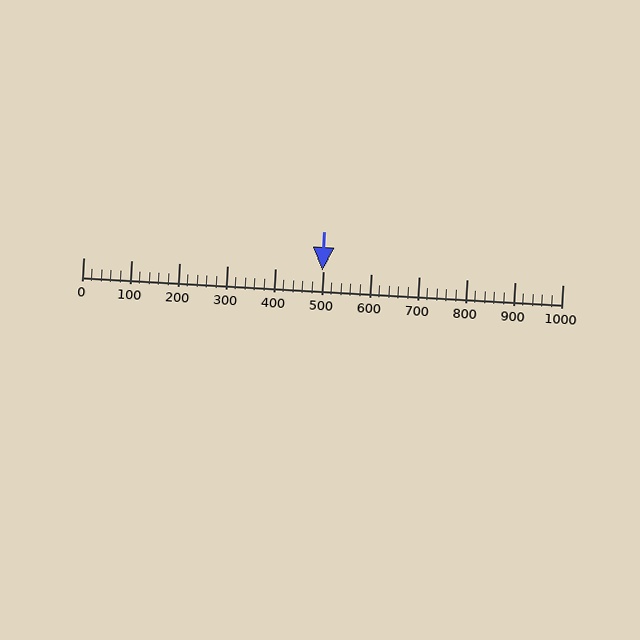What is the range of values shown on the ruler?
The ruler shows values from 0 to 1000.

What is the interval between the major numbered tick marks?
The major tick marks are spaced 100 units apart.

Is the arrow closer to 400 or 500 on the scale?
The arrow is closer to 500.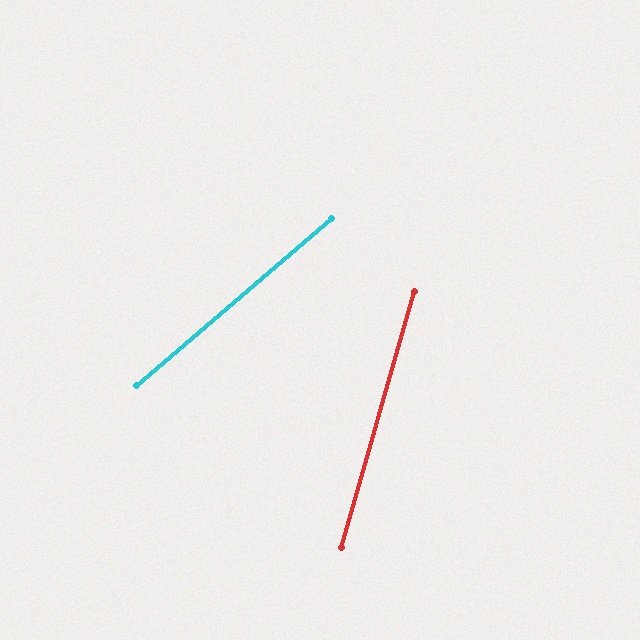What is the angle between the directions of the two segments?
Approximately 33 degrees.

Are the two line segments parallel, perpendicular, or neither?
Neither parallel nor perpendicular — they differ by about 33°.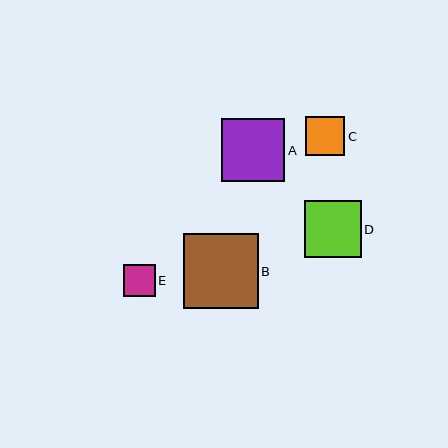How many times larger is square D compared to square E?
Square D is approximately 1.8 times the size of square E.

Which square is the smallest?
Square E is the smallest with a size of approximately 32 pixels.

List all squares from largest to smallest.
From largest to smallest: B, A, D, C, E.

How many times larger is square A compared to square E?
Square A is approximately 2.0 times the size of square E.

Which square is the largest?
Square B is the largest with a size of approximately 75 pixels.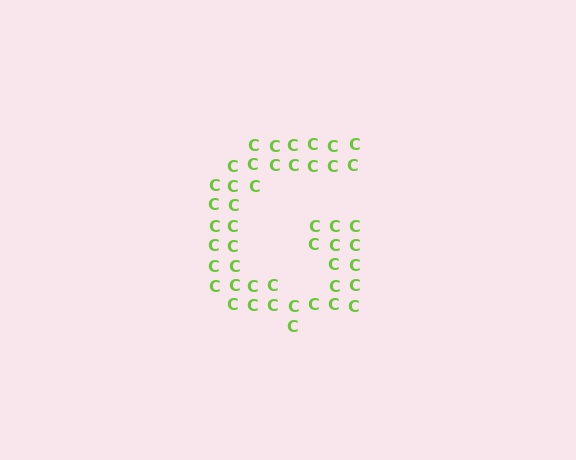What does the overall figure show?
The overall figure shows the letter G.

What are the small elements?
The small elements are letter C's.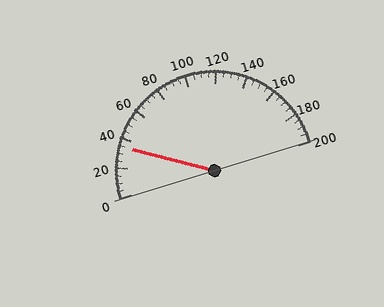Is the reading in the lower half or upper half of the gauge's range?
The reading is in the lower half of the range (0 to 200).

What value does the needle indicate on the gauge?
The needle indicates approximately 35.